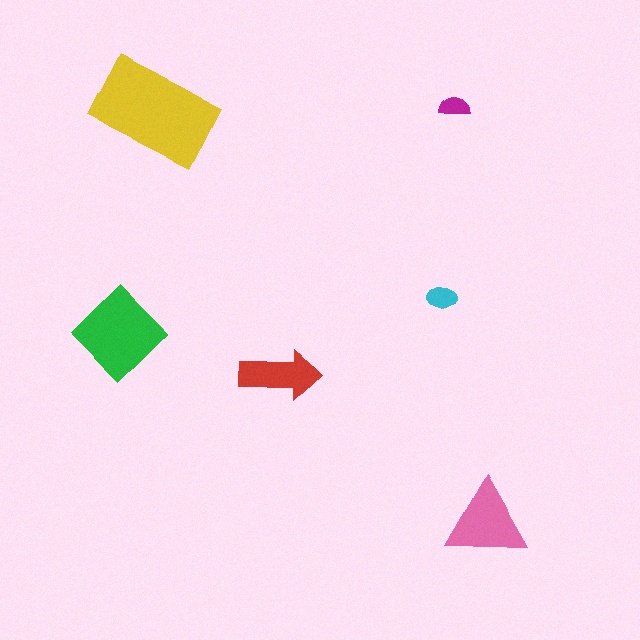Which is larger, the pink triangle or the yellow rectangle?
The yellow rectangle.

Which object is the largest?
The yellow rectangle.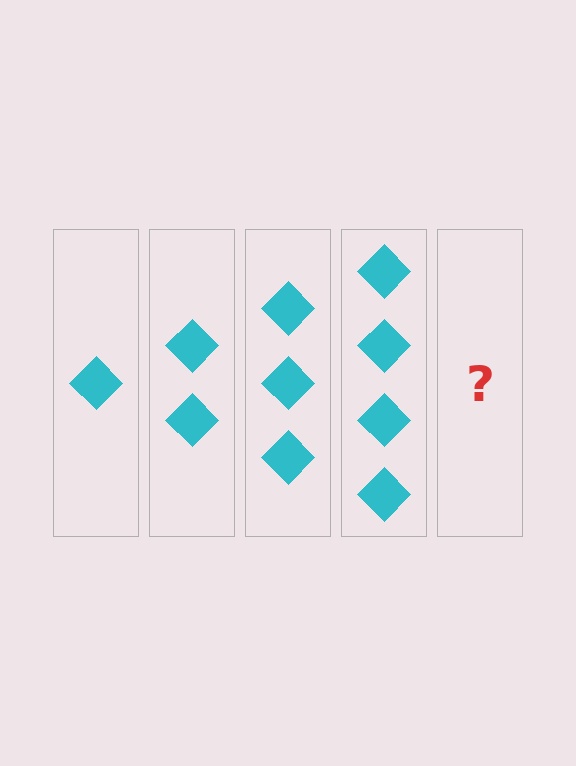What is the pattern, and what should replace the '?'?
The pattern is that each step adds one more diamond. The '?' should be 5 diamonds.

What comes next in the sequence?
The next element should be 5 diamonds.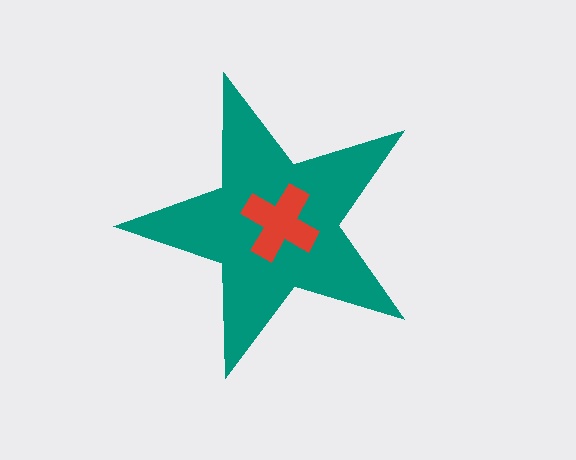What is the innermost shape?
The red cross.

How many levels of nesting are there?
2.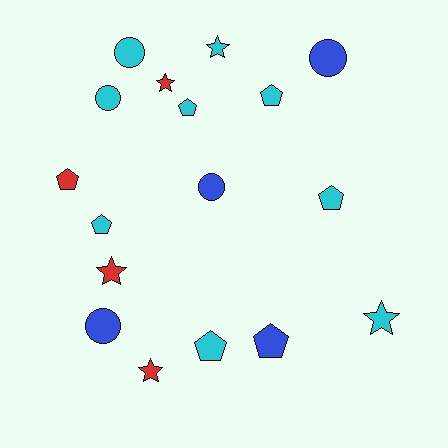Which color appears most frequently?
Cyan, with 9 objects.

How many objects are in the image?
There are 17 objects.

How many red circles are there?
There are no red circles.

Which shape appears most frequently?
Pentagon, with 7 objects.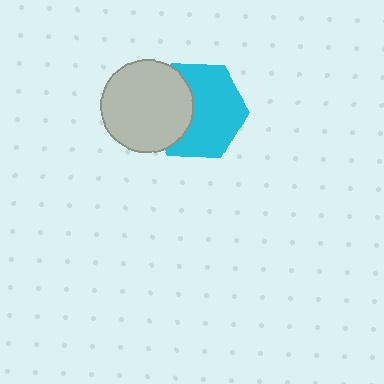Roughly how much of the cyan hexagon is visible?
About half of it is visible (roughly 64%).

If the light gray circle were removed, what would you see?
You would see the complete cyan hexagon.